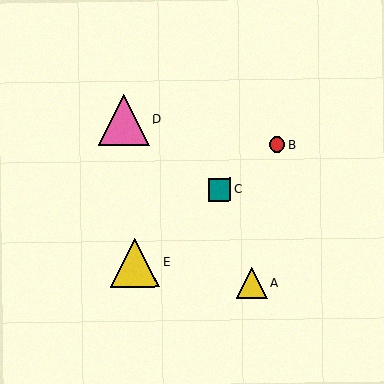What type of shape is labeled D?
Shape D is a pink triangle.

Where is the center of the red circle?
The center of the red circle is at (277, 145).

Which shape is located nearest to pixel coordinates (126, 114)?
The pink triangle (labeled D) at (124, 120) is nearest to that location.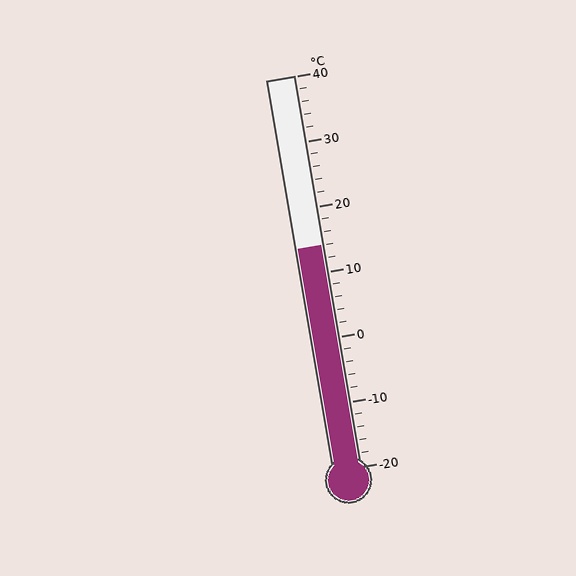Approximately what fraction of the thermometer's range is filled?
The thermometer is filled to approximately 55% of its range.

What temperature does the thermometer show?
The thermometer shows approximately 14°C.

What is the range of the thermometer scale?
The thermometer scale ranges from -20°C to 40°C.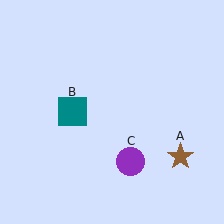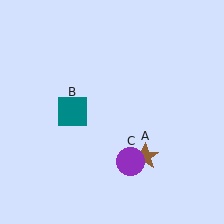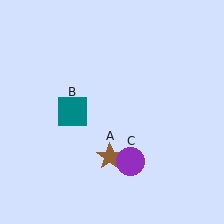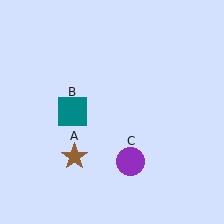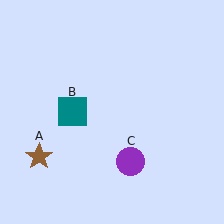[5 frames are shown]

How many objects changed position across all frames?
1 object changed position: brown star (object A).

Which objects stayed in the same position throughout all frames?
Teal square (object B) and purple circle (object C) remained stationary.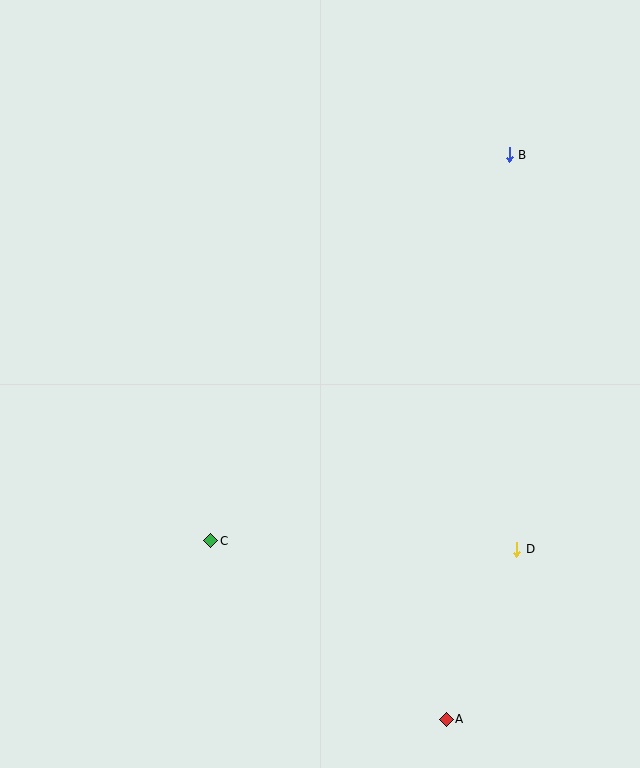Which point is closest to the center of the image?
Point C at (211, 541) is closest to the center.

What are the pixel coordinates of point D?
Point D is at (517, 550).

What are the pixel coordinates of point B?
Point B is at (509, 155).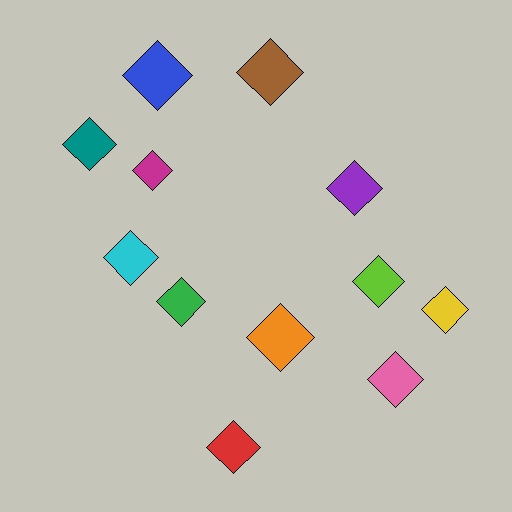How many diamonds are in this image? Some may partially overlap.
There are 12 diamonds.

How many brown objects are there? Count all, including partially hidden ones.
There is 1 brown object.